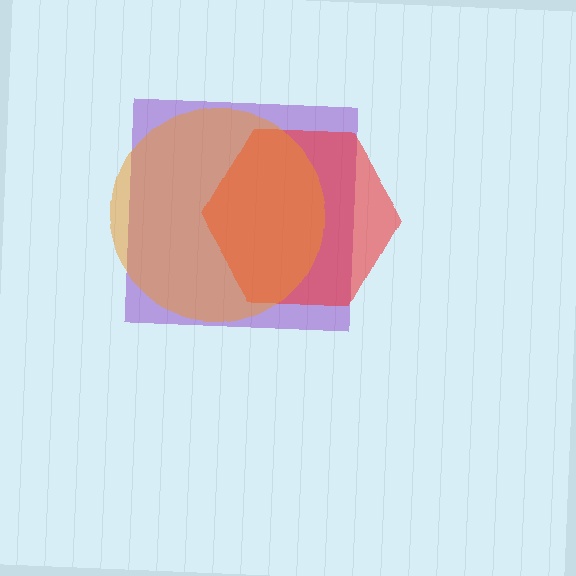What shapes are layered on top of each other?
The layered shapes are: a purple square, a red hexagon, an orange circle.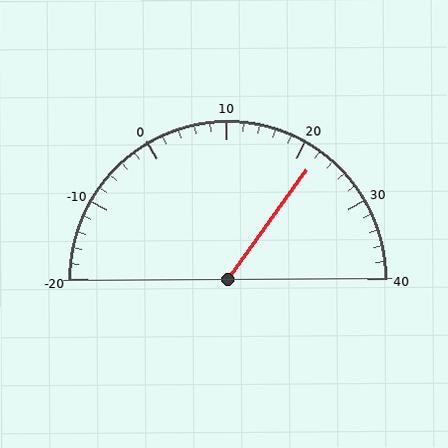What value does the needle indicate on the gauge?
The needle indicates approximately 22.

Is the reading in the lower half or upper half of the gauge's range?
The reading is in the upper half of the range (-20 to 40).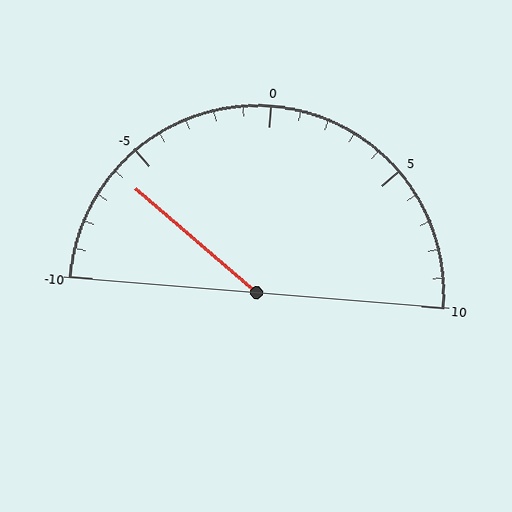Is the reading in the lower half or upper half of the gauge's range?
The reading is in the lower half of the range (-10 to 10).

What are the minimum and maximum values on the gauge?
The gauge ranges from -10 to 10.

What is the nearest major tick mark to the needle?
The nearest major tick mark is -5.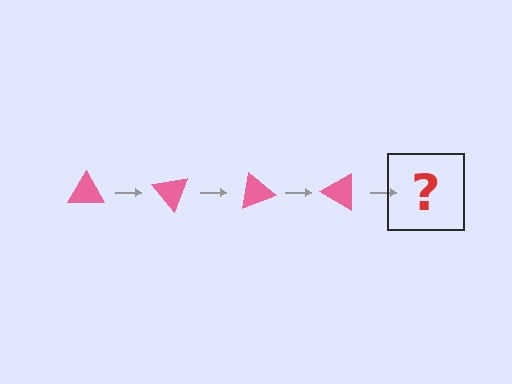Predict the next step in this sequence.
The next step is a pink triangle rotated 200 degrees.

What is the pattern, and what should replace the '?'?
The pattern is that the triangle rotates 50 degrees each step. The '?' should be a pink triangle rotated 200 degrees.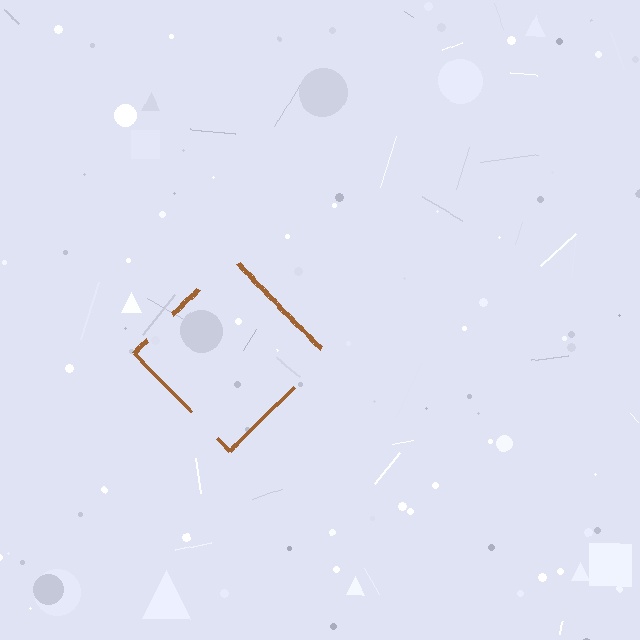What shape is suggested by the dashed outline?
The dashed outline suggests a diamond.